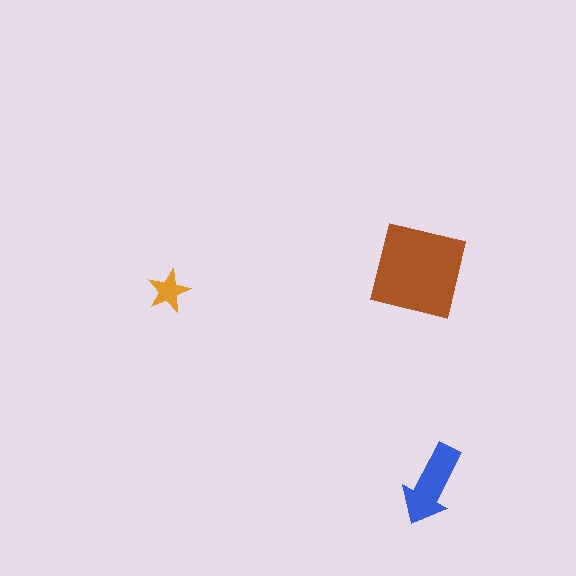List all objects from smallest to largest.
The orange star, the blue arrow, the brown square.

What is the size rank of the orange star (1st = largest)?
3rd.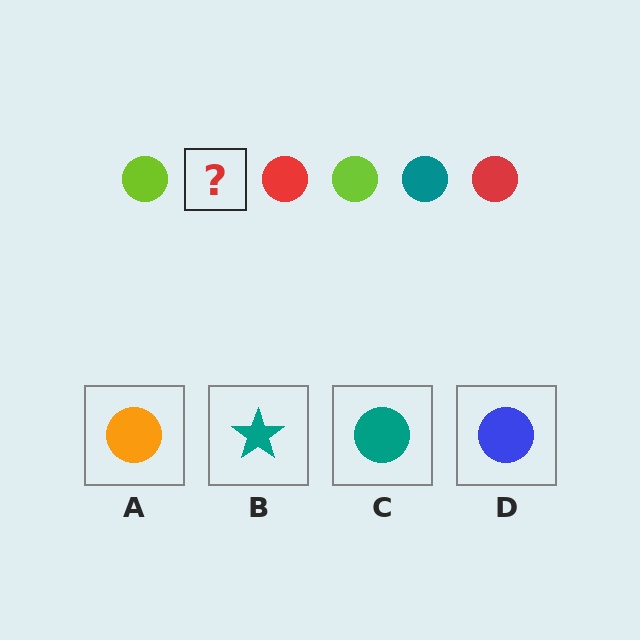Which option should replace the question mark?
Option C.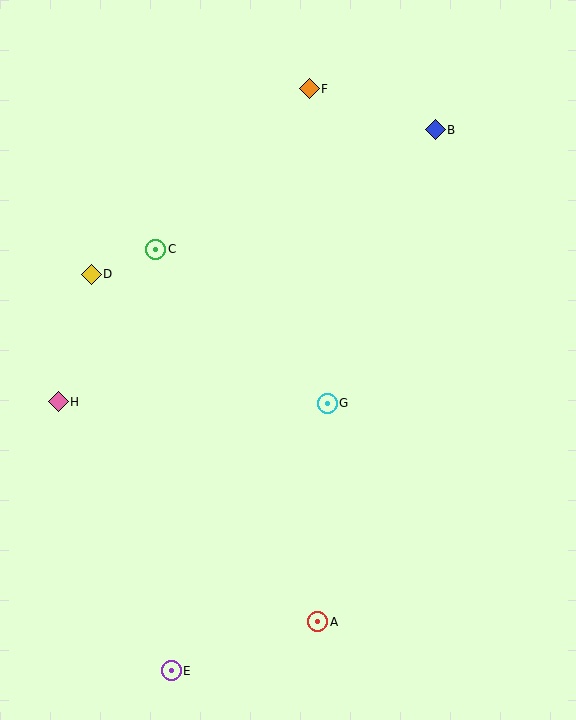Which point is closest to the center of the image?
Point G at (327, 403) is closest to the center.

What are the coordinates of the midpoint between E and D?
The midpoint between E and D is at (131, 472).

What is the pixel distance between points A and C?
The distance between A and C is 406 pixels.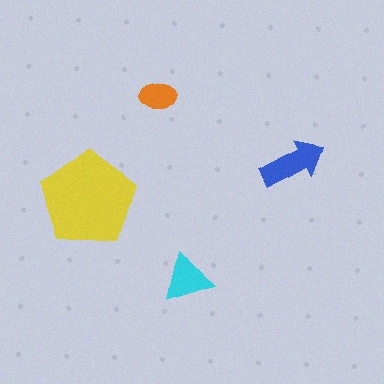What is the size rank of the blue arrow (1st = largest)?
2nd.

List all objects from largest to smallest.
The yellow pentagon, the blue arrow, the cyan triangle, the orange ellipse.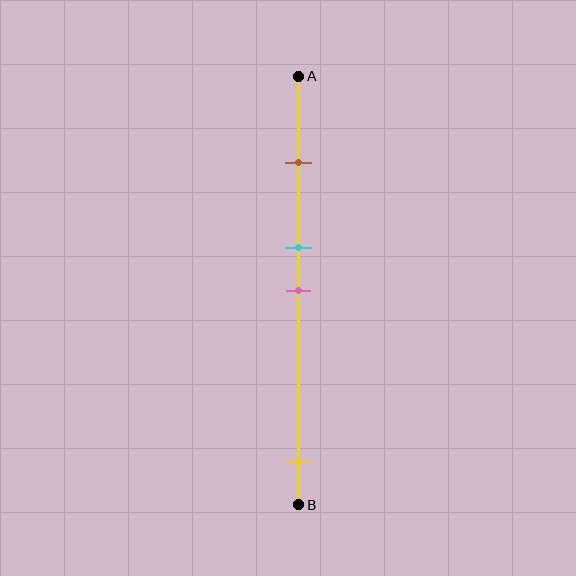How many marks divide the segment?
There are 4 marks dividing the segment.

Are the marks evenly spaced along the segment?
No, the marks are not evenly spaced.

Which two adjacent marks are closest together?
The cyan and pink marks are the closest adjacent pair.